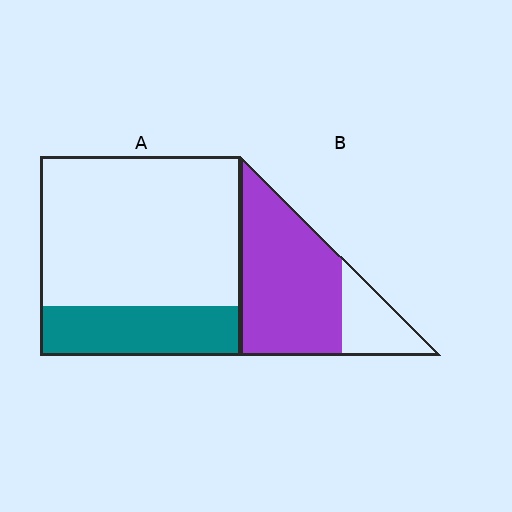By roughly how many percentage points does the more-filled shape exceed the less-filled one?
By roughly 50 percentage points (B over A).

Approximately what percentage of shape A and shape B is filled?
A is approximately 25% and B is approximately 75%.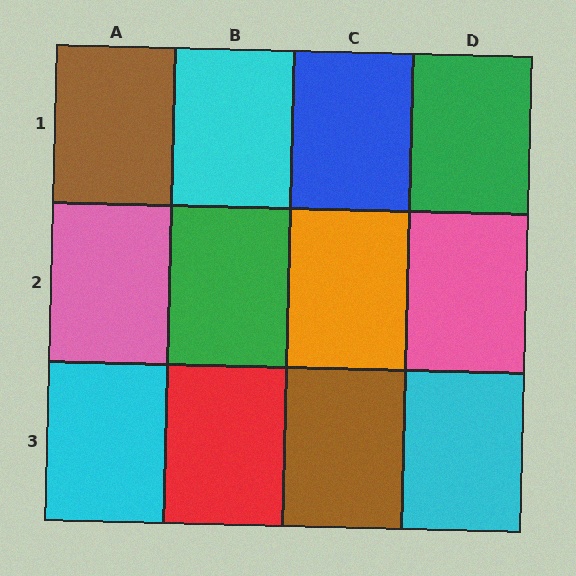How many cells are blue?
1 cell is blue.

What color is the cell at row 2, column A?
Pink.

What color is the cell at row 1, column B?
Cyan.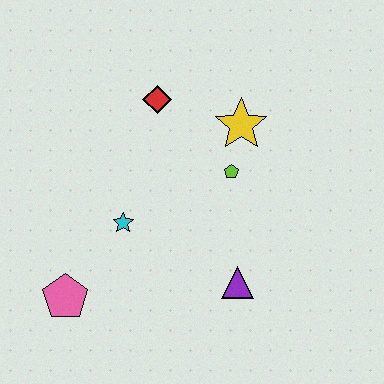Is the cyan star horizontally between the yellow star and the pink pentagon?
Yes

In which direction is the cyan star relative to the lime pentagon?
The cyan star is to the left of the lime pentagon.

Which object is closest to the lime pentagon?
The yellow star is closest to the lime pentagon.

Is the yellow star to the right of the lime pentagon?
Yes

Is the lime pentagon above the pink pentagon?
Yes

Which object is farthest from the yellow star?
The pink pentagon is farthest from the yellow star.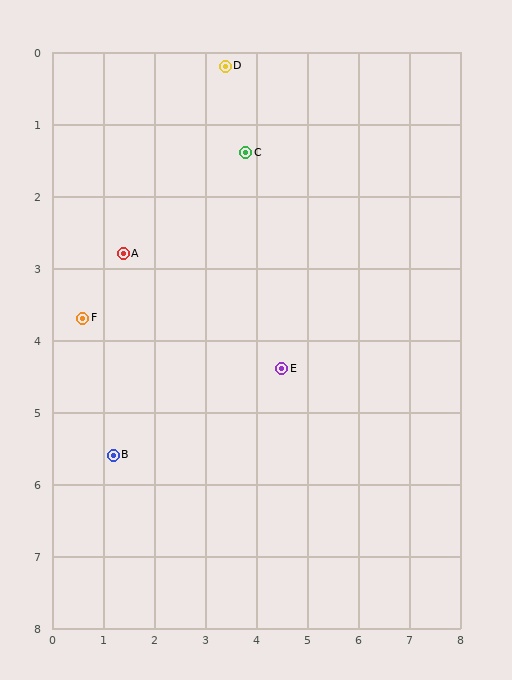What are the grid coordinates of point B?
Point B is at approximately (1.2, 5.6).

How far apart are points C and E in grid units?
Points C and E are about 3.1 grid units apart.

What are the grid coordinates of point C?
Point C is at approximately (3.8, 1.4).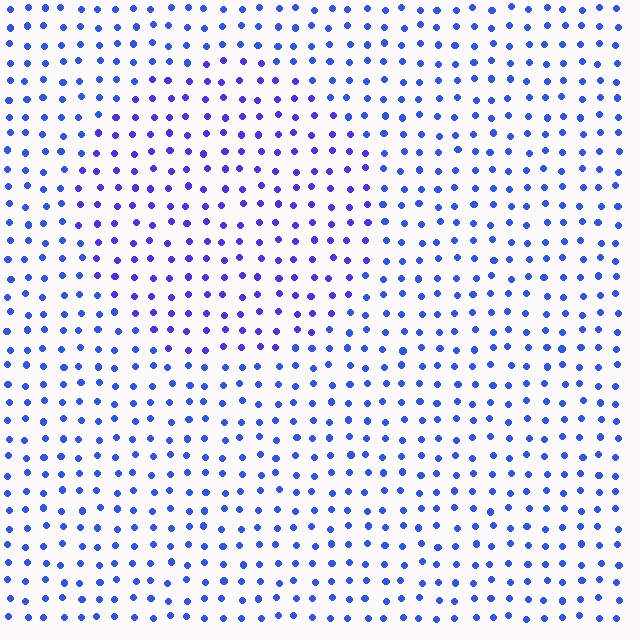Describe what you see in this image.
The image is filled with small blue elements in a uniform arrangement. A circle-shaped region is visible where the elements are tinted to a slightly different hue, forming a subtle color boundary.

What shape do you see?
I see a circle.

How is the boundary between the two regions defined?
The boundary is defined purely by a slight shift in hue (about 24 degrees). Spacing, size, and orientation are identical on both sides.